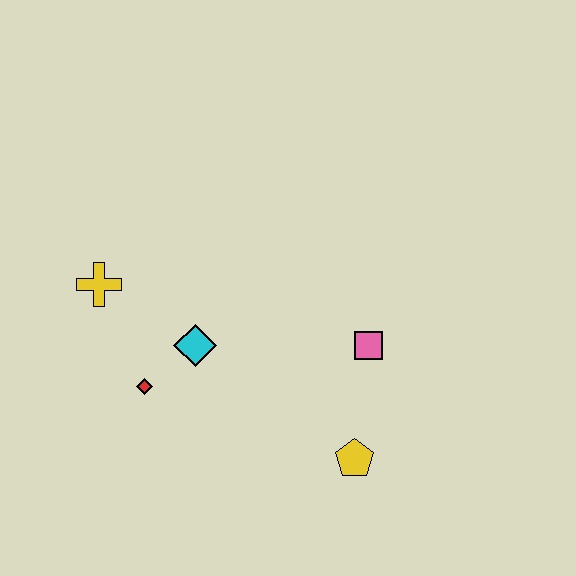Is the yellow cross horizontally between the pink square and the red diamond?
No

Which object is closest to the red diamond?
The cyan diamond is closest to the red diamond.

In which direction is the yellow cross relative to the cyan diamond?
The yellow cross is to the left of the cyan diamond.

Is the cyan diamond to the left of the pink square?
Yes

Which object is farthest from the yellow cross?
The yellow pentagon is farthest from the yellow cross.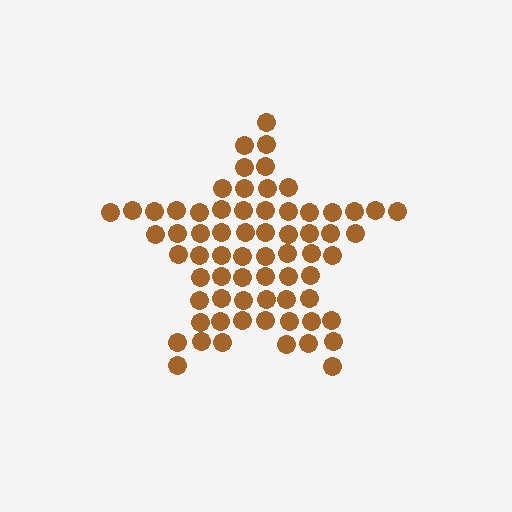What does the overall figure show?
The overall figure shows a star.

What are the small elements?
The small elements are circles.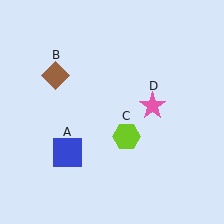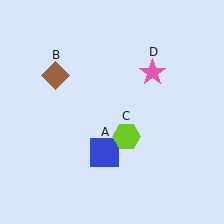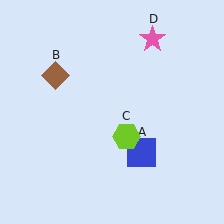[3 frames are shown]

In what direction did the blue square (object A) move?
The blue square (object A) moved right.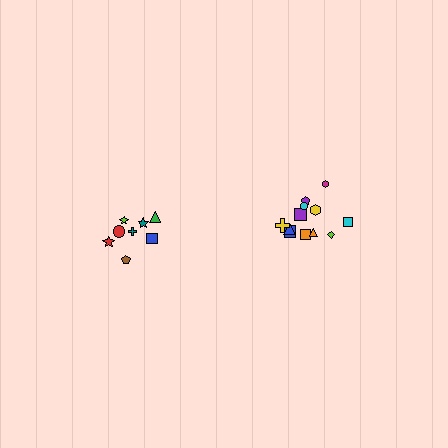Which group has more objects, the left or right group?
The right group.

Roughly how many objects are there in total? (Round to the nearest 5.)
Roughly 20 objects in total.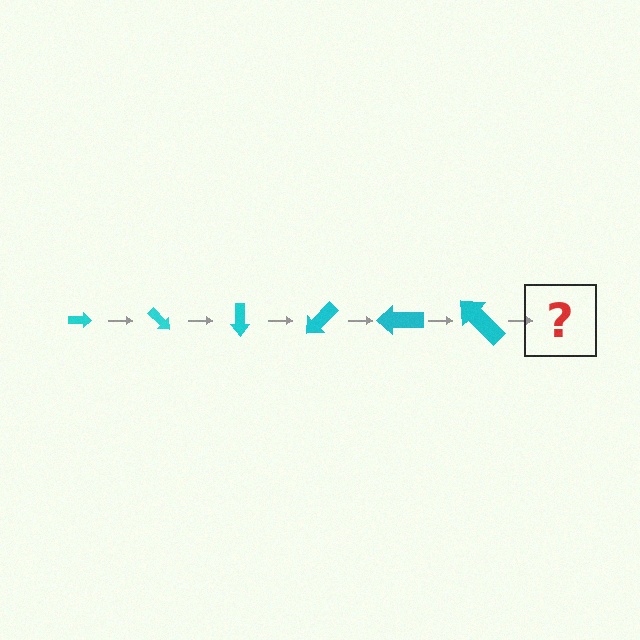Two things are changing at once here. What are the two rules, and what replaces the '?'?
The two rules are that the arrow grows larger each step and it rotates 45 degrees each step. The '?' should be an arrow, larger than the previous one and rotated 270 degrees from the start.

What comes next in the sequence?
The next element should be an arrow, larger than the previous one and rotated 270 degrees from the start.